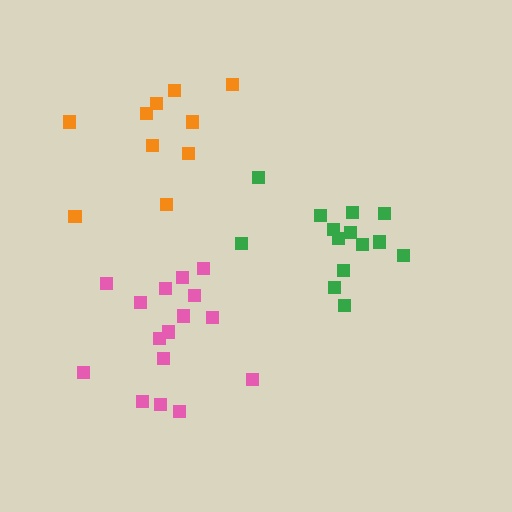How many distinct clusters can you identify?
There are 3 distinct clusters.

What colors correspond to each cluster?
The clusters are colored: orange, pink, green.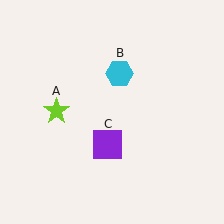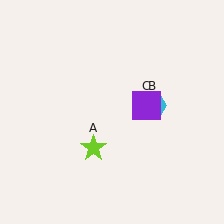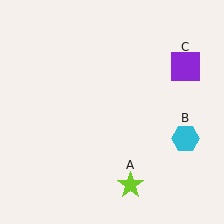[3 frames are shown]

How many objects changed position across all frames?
3 objects changed position: lime star (object A), cyan hexagon (object B), purple square (object C).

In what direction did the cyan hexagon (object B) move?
The cyan hexagon (object B) moved down and to the right.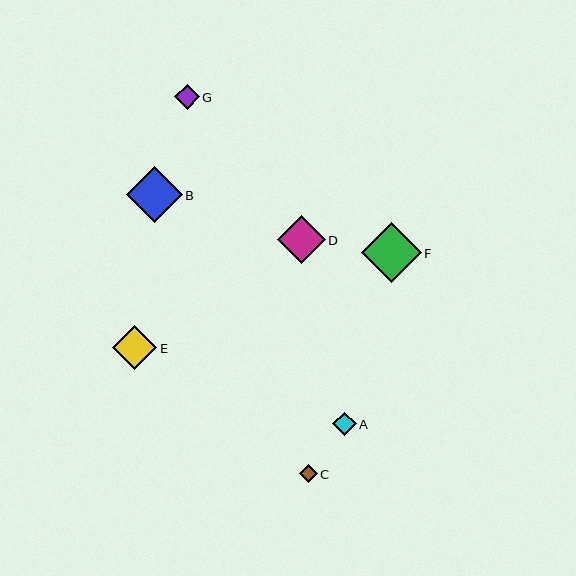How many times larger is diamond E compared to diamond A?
Diamond E is approximately 1.9 times the size of diamond A.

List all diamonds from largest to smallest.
From largest to smallest: F, B, D, E, G, A, C.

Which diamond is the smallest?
Diamond C is the smallest with a size of approximately 18 pixels.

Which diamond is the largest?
Diamond F is the largest with a size of approximately 60 pixels.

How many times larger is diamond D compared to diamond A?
Diamond D is approximately 2.0 times the size of diamond A.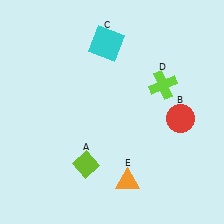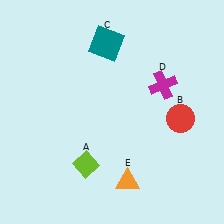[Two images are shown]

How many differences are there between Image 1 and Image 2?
There are 2 differences between the two images.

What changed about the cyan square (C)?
In Image 1, C is cyan. In Image 2, it changed to teal.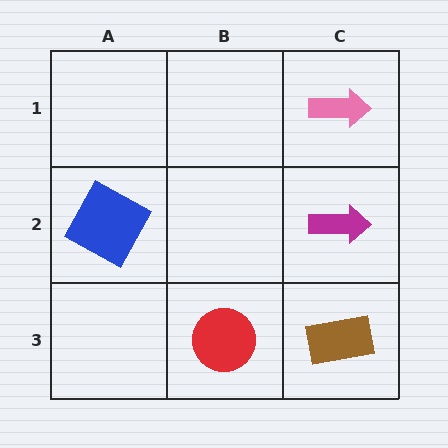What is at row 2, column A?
A blue square.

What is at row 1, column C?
A pink arrow.